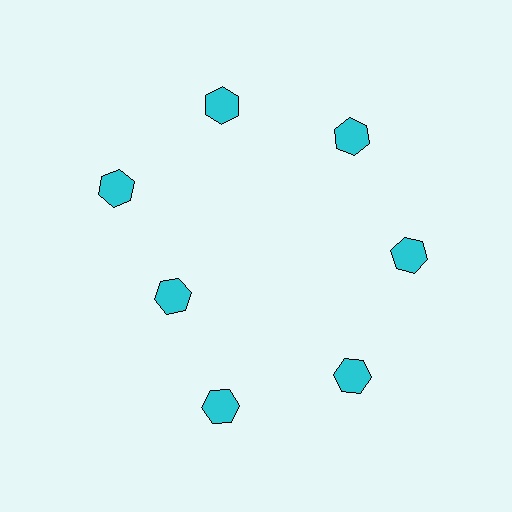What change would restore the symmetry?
The symmetry would be restored by moving it outward, back onto the ring so that all 7 hexagons sit at equal angles and equal distance from the center.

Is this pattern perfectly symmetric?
No. The 7 cyan hexagons are arranged in a ring, but one element near the 8 o'clock position is pulled inward toward the center, breaking the 7-fold rotational symmetry.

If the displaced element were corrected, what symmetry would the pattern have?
It would have 7-fold rotational symmetry — the pattern would map onto itself every 51 degrees.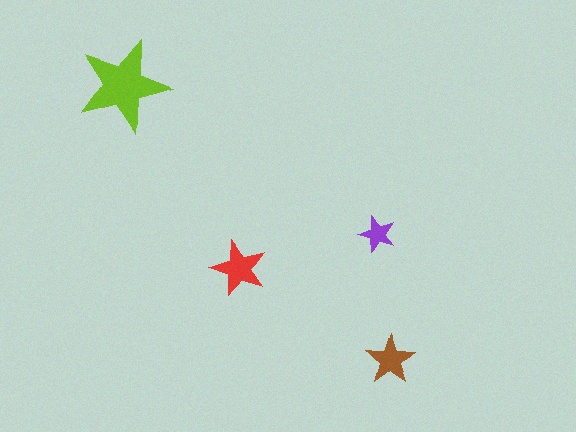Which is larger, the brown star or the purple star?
The brown one.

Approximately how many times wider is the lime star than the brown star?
About 2 times wider.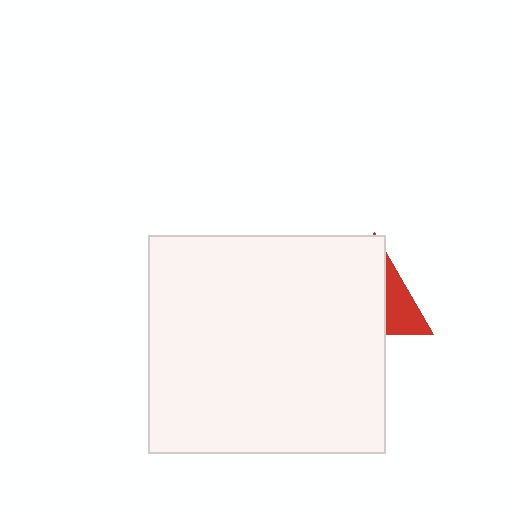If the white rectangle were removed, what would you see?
You would see the complete red triangle.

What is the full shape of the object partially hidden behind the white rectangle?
The partially hidden object is a red triangle.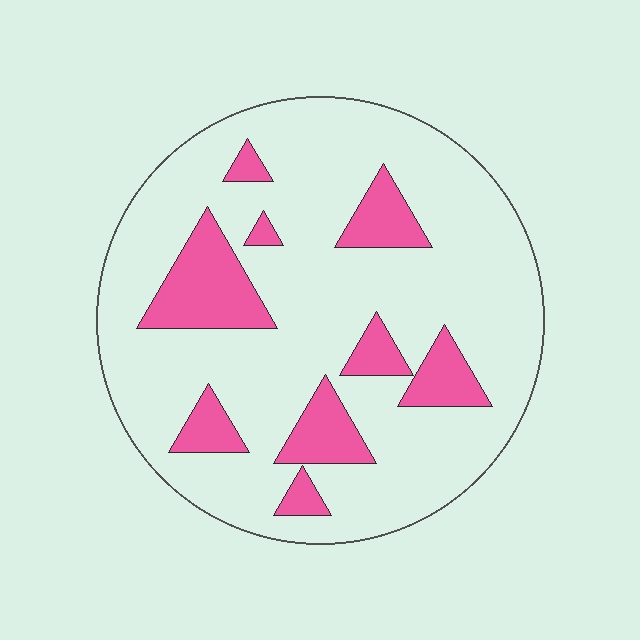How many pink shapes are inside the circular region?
9.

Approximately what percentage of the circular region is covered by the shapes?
Approximately 20%.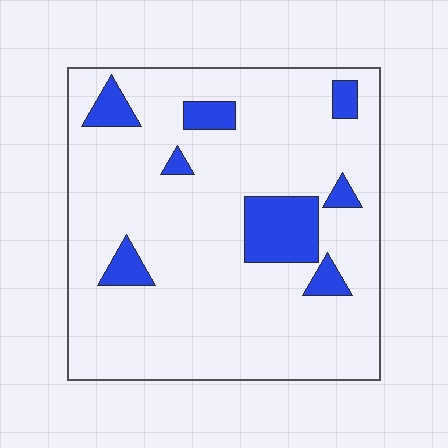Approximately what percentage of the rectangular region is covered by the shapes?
Approximately 15%.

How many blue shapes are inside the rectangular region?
8.